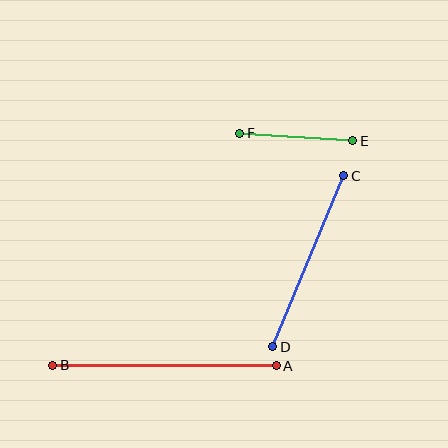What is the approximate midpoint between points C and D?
The midpoint is at approximately (308, 261) pixels.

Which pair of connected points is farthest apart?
Points A and B are farthest apart.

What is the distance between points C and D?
The distance is approximately 185 pixels.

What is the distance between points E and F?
The distance is approximately 113 pixels.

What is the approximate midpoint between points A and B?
The midpoint is at approximately (164, 366) pixels.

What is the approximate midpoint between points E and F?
The midpoint is at approximately (296, 137) pixels.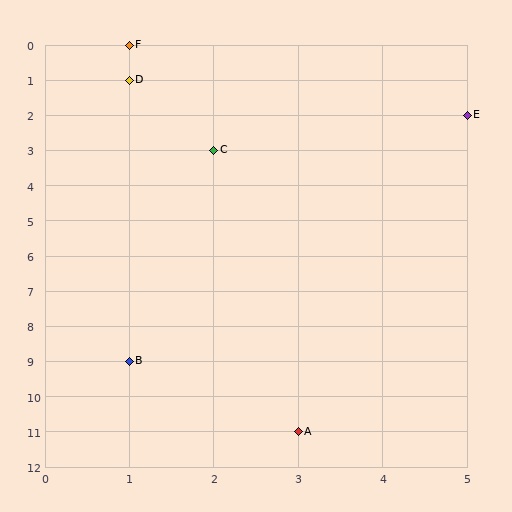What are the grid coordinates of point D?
Point D is at grid coordinates (1, 1).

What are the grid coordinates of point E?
Point E is at grid coordinates (5, 2).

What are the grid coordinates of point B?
Point B is at grid coordinates (1, 9).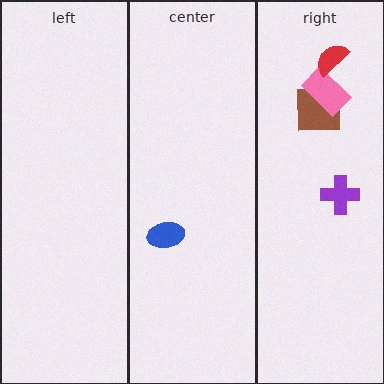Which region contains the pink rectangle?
The right region.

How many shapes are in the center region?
1.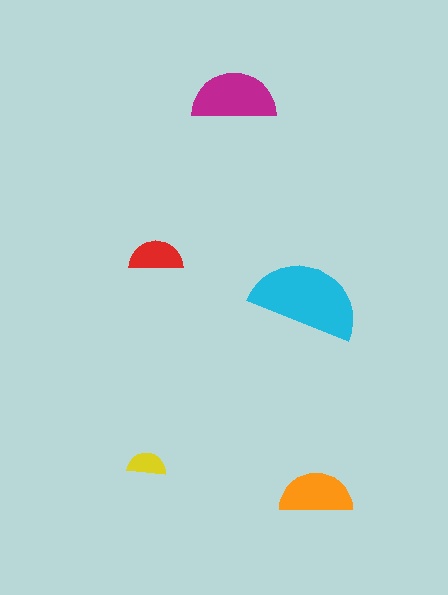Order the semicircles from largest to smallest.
the cyan one, the magenta one, the orange one, the red one, the yellow one.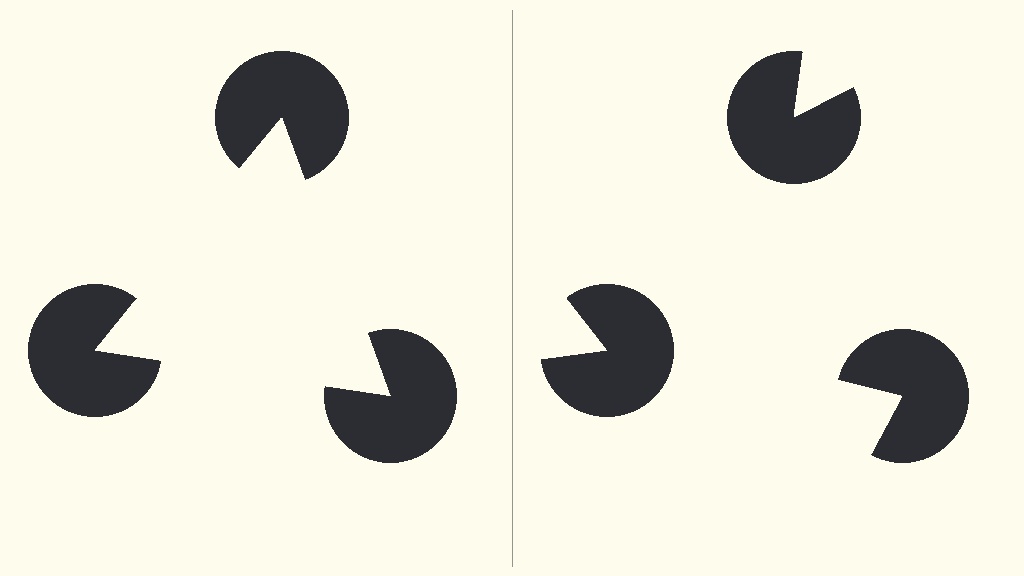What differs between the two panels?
The pac-man discs are positioned identically on both sides; only the wedge orientations differ. On the left they align to a triangle; on the right they are misaligned.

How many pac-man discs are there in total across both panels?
6 — 3 on each side.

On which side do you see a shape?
An illusory triangle appears on the left side. On the right side the wedge cuts are rotated, so no coherent shape forms.